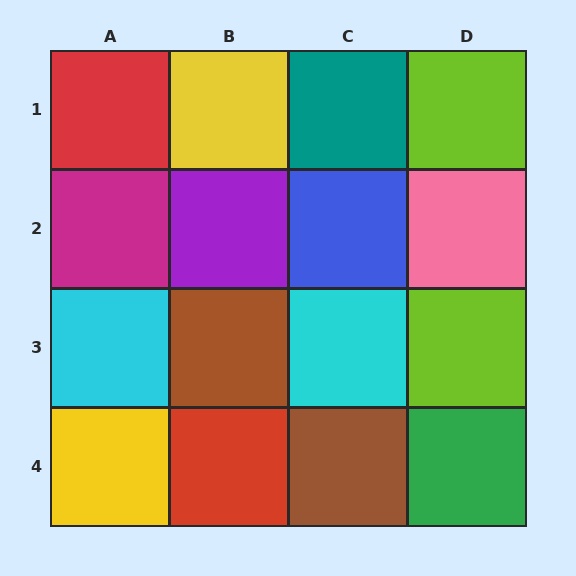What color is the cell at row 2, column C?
Blue.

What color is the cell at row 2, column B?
Purple.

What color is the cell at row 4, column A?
Yellow.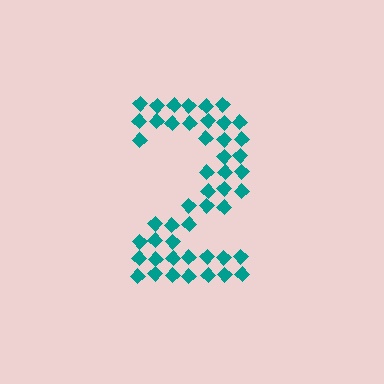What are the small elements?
The small elements are diamonds.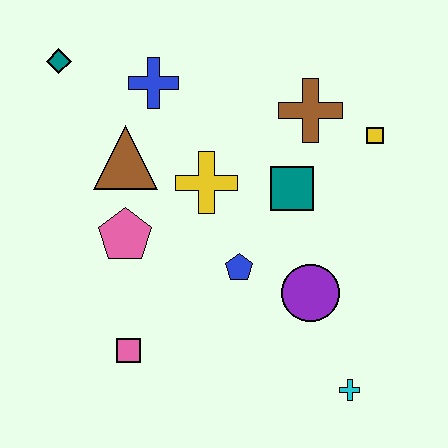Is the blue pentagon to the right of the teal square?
No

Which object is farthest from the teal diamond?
The cyan cross is farthest from the teal diamond.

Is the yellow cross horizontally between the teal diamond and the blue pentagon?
Yes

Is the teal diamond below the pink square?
No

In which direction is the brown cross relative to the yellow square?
The brown cross is to the left of the yellow square.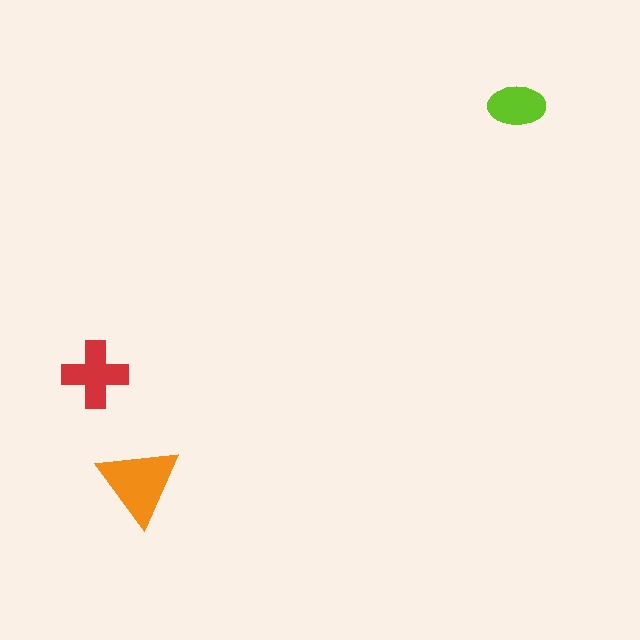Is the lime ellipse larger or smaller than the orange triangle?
Smaller.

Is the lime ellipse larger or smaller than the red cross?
Smaller.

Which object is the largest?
The orange triangle.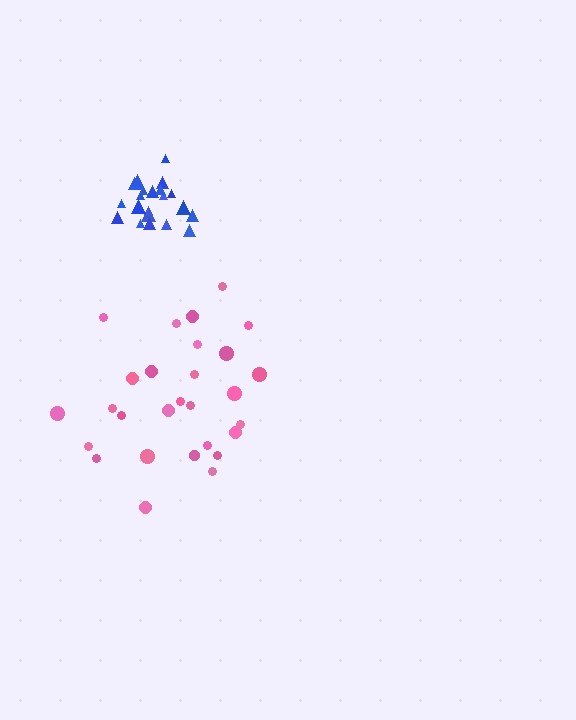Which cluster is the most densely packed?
Blue.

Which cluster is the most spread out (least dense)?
Pink.